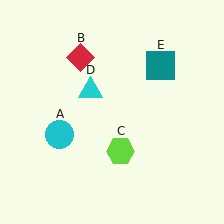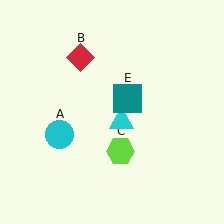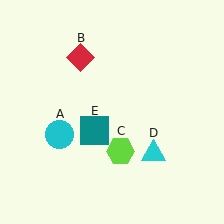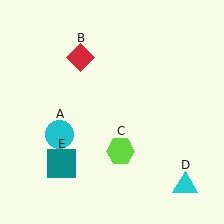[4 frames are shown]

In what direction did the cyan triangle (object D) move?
The cyan triangle (object D) moved down and to the right.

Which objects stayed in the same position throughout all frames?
Cyan circle (object A) and red diamond (object B) and lime hexagon (object C) remained stationary.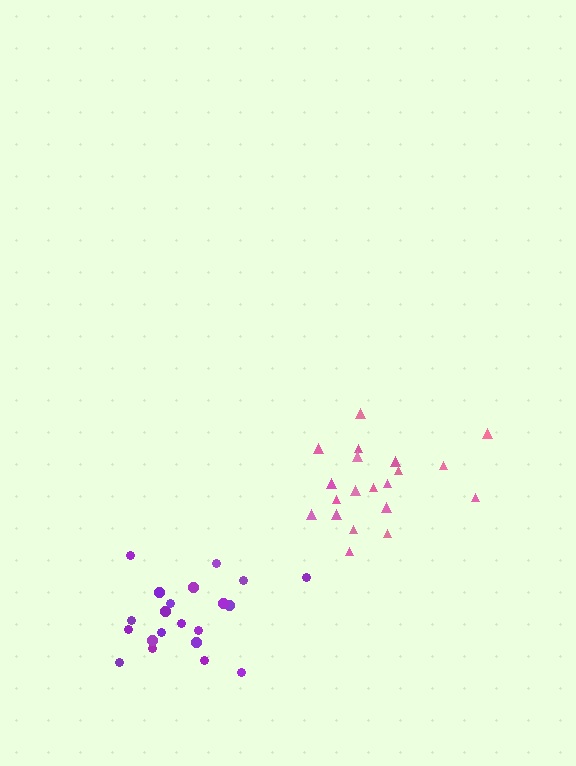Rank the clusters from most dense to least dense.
purple, pink.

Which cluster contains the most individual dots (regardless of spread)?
Purple (21).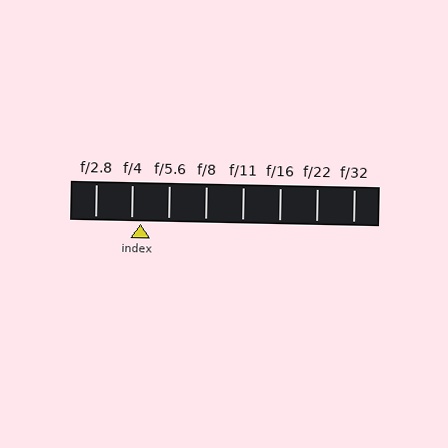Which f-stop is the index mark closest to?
The index mark is closest to f/4.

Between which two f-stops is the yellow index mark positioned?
The index mark is between f/4 and f/5.6.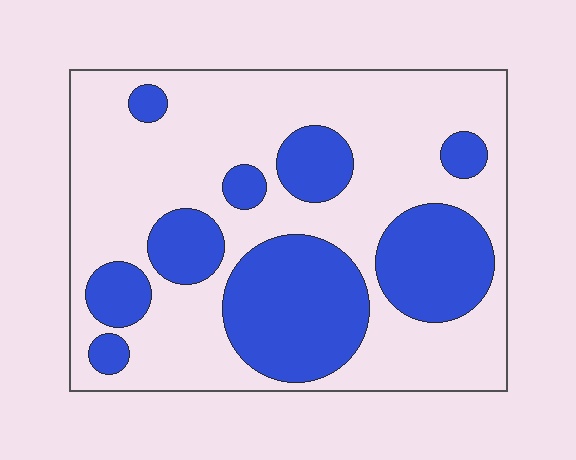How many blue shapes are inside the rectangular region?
9.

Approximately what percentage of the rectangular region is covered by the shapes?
Approximately 35%.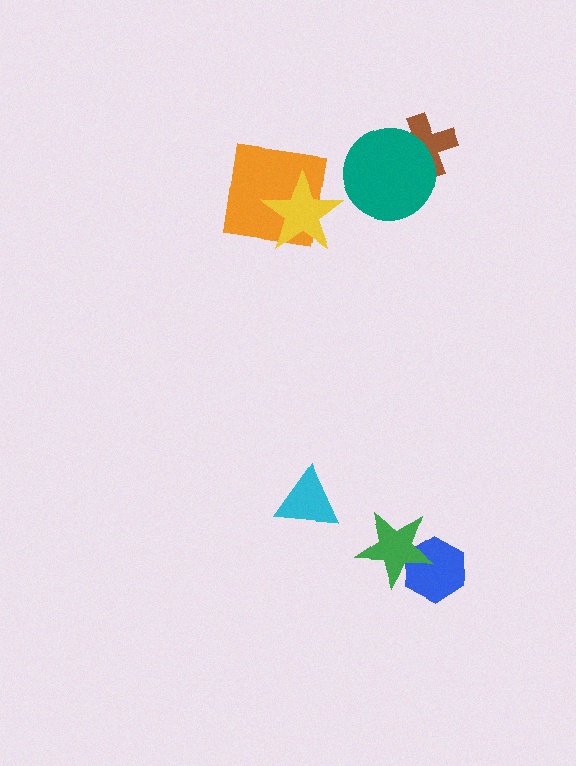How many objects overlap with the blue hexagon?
1 object overlaps with the blue hexagon.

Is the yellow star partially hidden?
No, no other shape covers it.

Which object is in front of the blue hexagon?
The green star is in front of the blue hexagon.